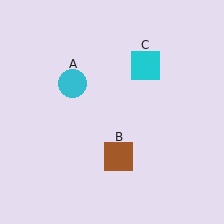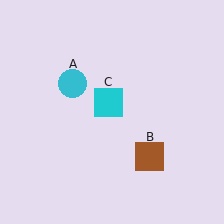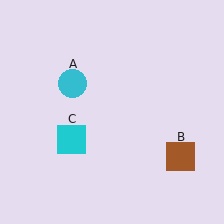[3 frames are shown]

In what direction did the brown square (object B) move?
The brown square (object B) moved right.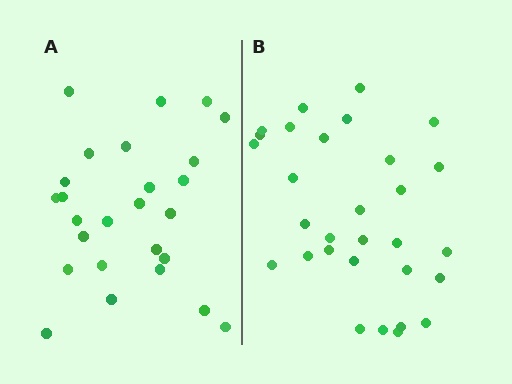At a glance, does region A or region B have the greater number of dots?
Region B (the right region) has more dots.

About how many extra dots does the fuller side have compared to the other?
Region B has about 4 more dots than region A.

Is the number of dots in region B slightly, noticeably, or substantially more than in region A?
Region B has only slightly more — the two regions are fairly close. The ratio is roughly 1.2 to 1.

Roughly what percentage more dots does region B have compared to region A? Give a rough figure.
About 15% more.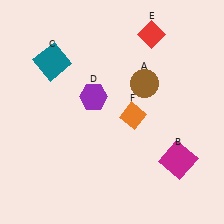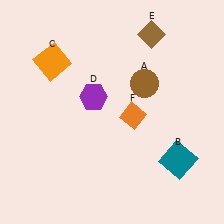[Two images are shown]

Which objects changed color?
B changed from magenta to teal. C changed from teal to orange. E changed from red to brown.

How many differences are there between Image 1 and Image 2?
There are 3 differences between the two images.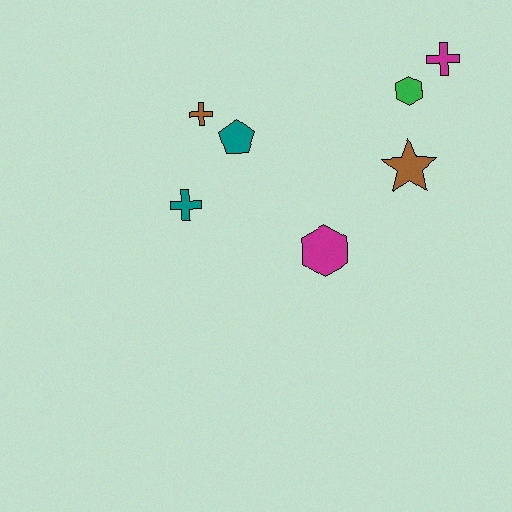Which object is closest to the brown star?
The green hexagon is closest to the brown star.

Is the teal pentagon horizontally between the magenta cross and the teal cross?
Yes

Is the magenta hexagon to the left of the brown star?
Yes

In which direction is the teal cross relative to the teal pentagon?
The teal cross is below the teal pentagon.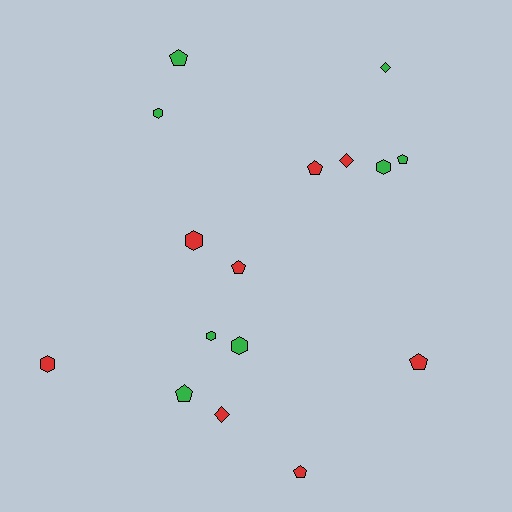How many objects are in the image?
There are 16 objects.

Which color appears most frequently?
Green, with 8 objects.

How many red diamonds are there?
There are 2 red diamonds.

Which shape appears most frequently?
Pentagon, with 7 objects.